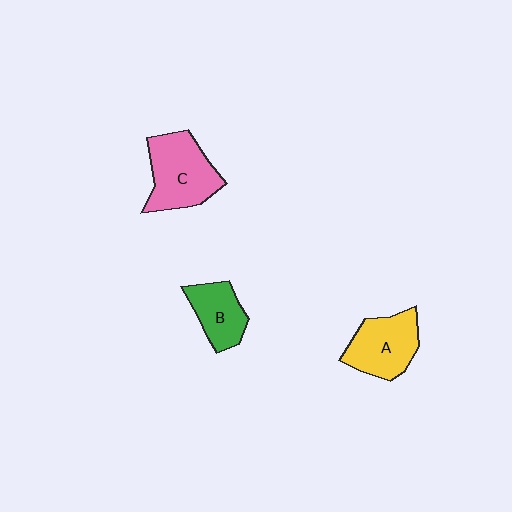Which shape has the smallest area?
Shape B (green).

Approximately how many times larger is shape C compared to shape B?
Approximately 1.5 times.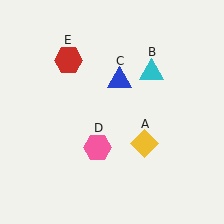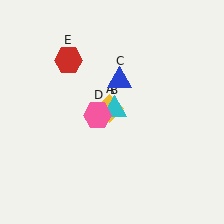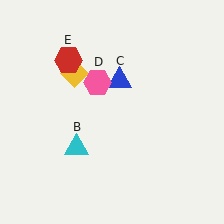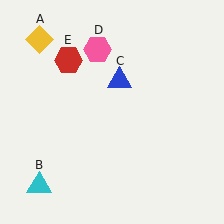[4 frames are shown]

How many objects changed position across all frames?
3 objects changed position: yellow diamond (object A), cyan triangle (object B), pink hexagon (object D).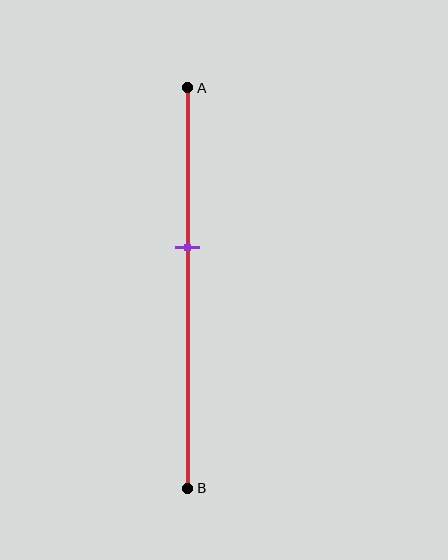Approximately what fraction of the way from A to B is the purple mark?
The purple mark is approximately 40% of the way from A to B.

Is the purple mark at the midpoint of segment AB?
No, the mark is at about 40% from A, not at the 50% midpoint.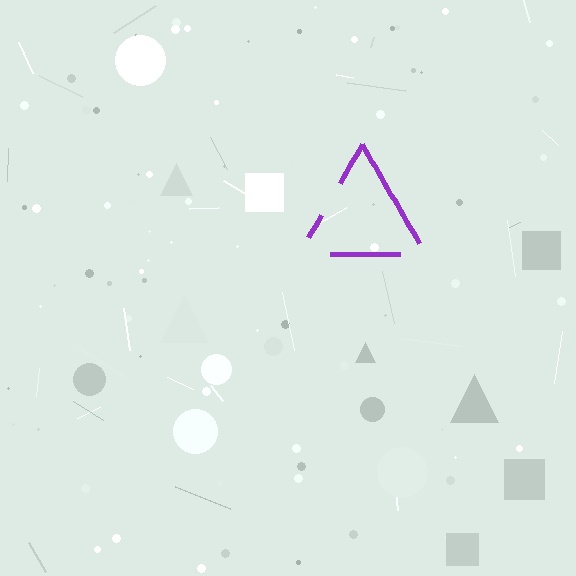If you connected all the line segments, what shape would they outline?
They would outline a triangle.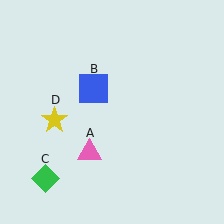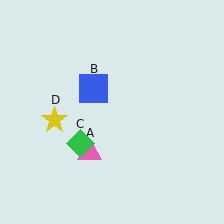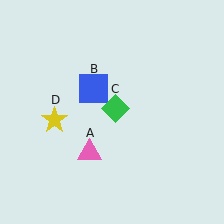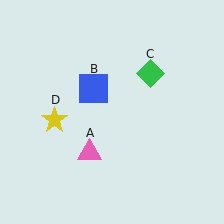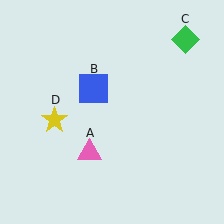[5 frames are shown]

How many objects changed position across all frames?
1 object changed position: green diamond (object C).